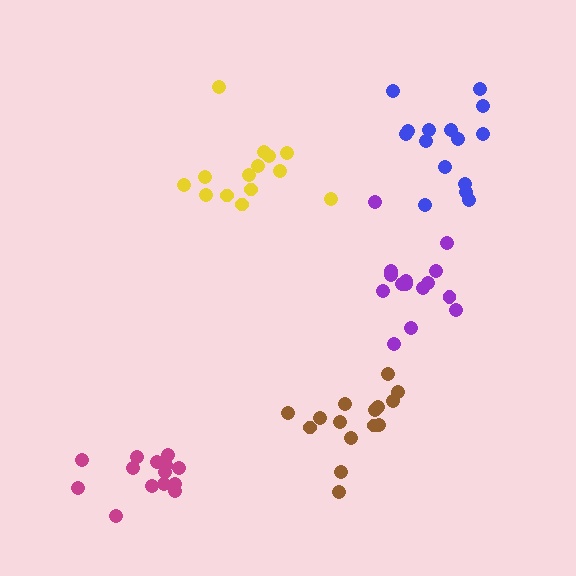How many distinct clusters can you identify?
There are 5 distinct clusters.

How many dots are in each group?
Group 1: 15 dots, Group 2: 14 dots, Group 3: 14 dots, Group 4: 15 dots, Group 5: 15 dots (73 total).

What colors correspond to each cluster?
The clusters are colored: purple, yellow, magenta, brown, blue.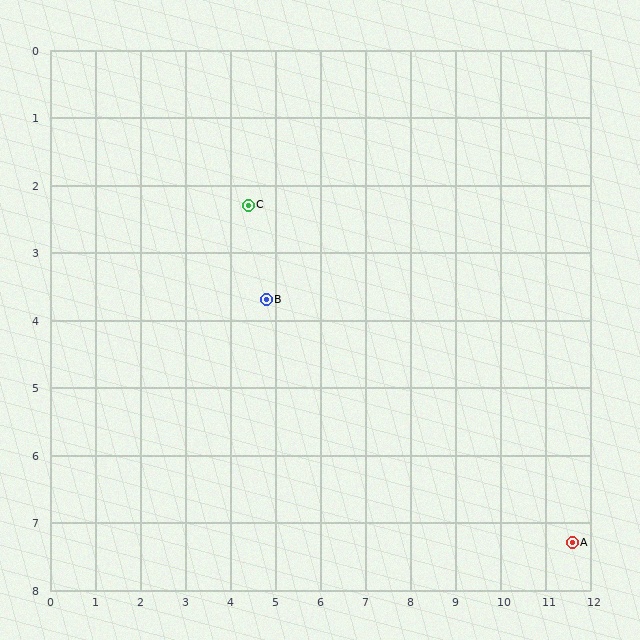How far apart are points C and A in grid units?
Points C and A are about 8.8 grid units apart.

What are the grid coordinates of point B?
Point B is at approximately (4.8, 3.7).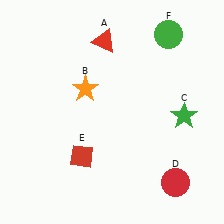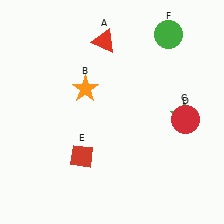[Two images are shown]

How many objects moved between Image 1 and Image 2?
1 object moved between the two images.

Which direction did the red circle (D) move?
The red circle (D) moved up.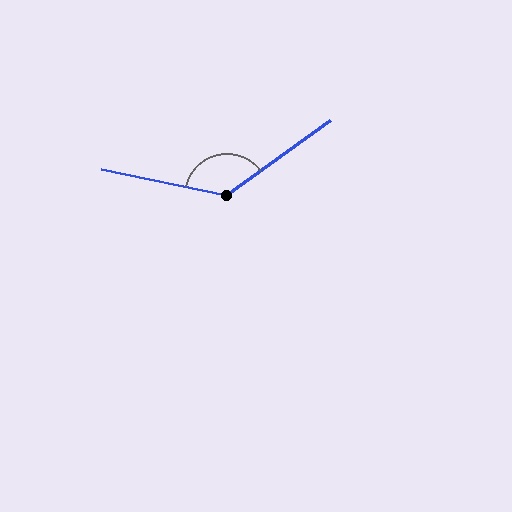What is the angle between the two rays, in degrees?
Approximately 132 degrees.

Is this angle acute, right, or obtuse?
It is obtuse.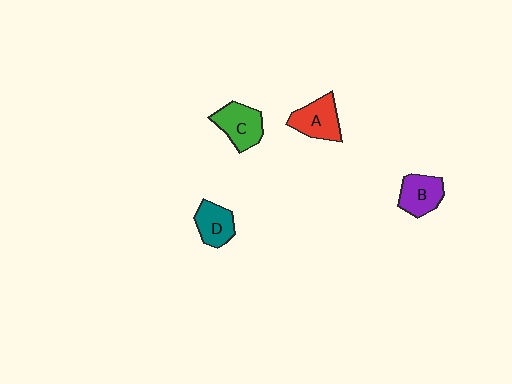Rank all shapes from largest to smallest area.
From largest to smallest: C (green), A (red), B (purple), D (teal).